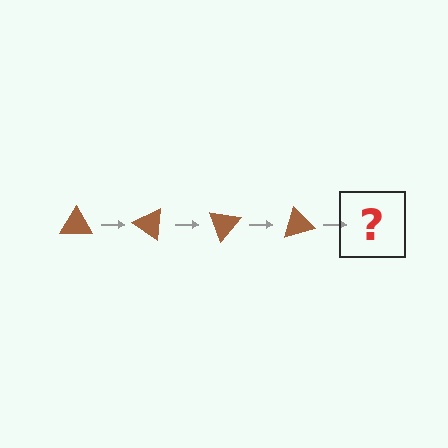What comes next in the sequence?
The next element should be a brown triangle rotated 140 degrees.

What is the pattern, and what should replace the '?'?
The pattern is that the triangle rotates 35 degrees each step. The '?' should be a brown triangle rotated 140 degrees.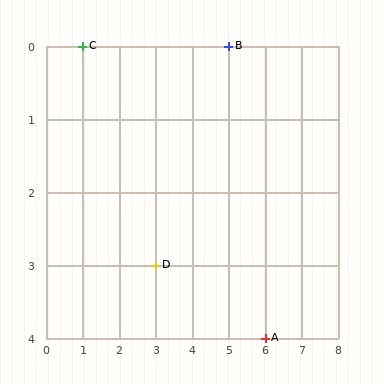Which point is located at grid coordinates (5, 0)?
Point B is at (5, 0).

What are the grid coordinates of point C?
Point C is at grid coordinates (1, 0).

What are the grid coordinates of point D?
Point D is at grid coordinates (3, 3).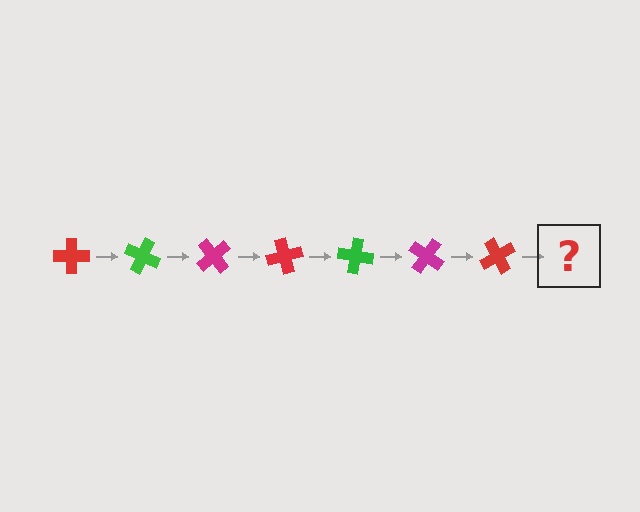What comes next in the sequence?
The next element should be a green cross, rotated 175 degrees from the start.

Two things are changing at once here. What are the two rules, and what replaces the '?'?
The two rules are that it rotates 25 degrees each step and the color cycles through red, green, and magenta. The '?' should be a green cross, rotated 175 degrees from the start.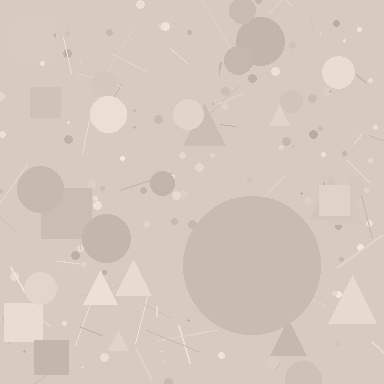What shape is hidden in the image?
A circle is hidden in the image.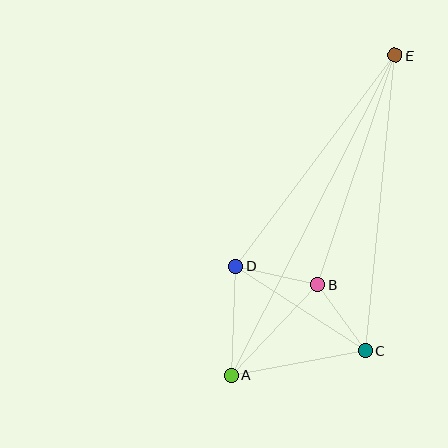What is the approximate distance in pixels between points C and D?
The distance between C and D is approximately 154 pixels.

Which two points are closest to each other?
Points B and C are closest to each other.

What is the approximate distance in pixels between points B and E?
The distance between B and E is approximately 243 pixels.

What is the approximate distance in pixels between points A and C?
The distance between A and C is approximately 136 pixels.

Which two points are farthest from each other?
Points A and E are farthest from each other.